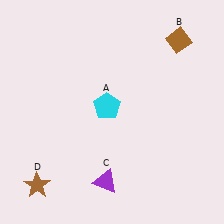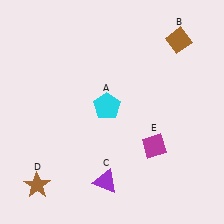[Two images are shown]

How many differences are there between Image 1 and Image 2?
There is 1 difference between the two images.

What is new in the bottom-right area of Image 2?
A magenta diamond (E) was added in the bottom-right area of Image 2.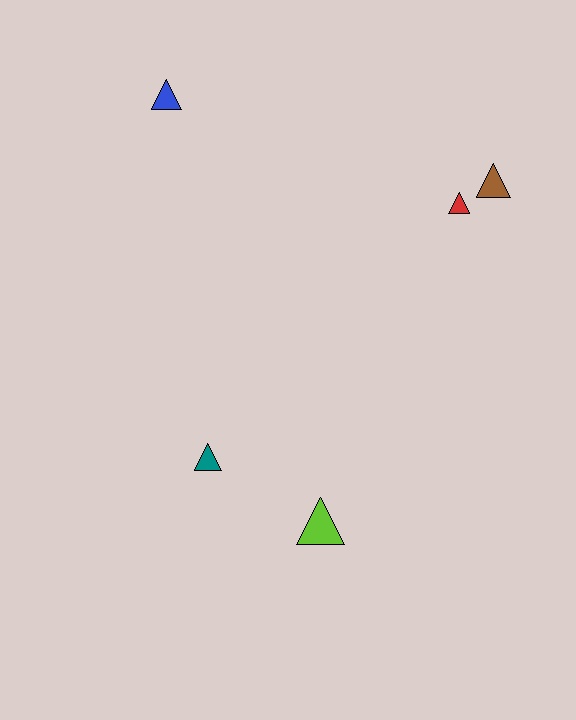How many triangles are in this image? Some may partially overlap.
There are 5 triangles.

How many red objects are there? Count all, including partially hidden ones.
There is 1 red object.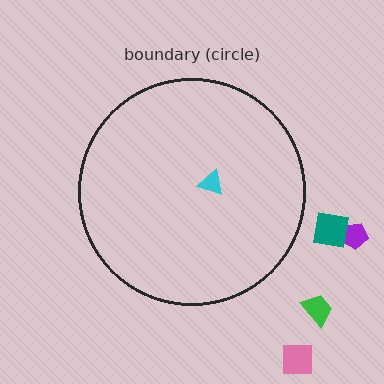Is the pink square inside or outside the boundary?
Outside.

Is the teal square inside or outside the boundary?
Outside.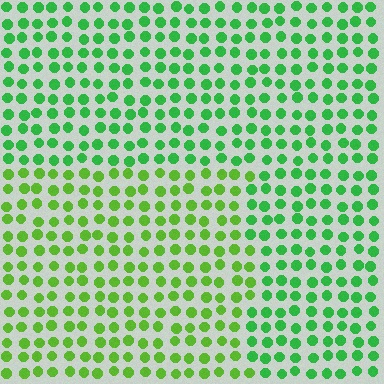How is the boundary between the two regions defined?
The boundary is defined purely by a slight shift in hue (about 29 degrees). Spacing, size, and orientation are identical on both sides.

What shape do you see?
I see a rectangle.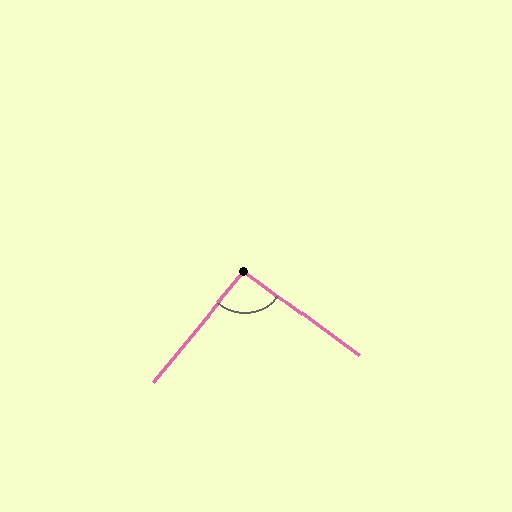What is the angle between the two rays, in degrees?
Approximately 93 degrees.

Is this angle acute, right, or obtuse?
It is approximately a right angle.